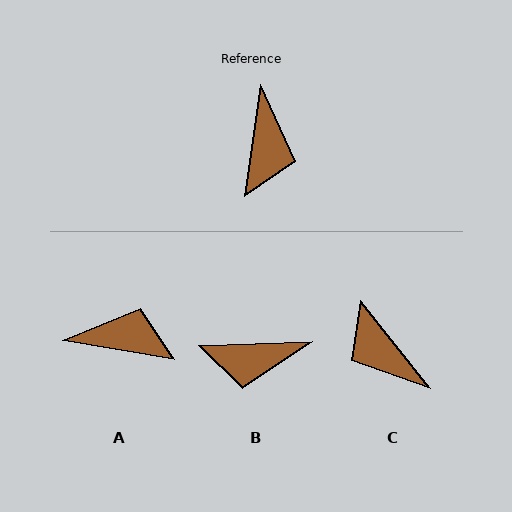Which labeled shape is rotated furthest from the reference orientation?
C, about 133 degrees away.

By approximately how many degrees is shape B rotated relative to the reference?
Approximately 80 degrees clockwise.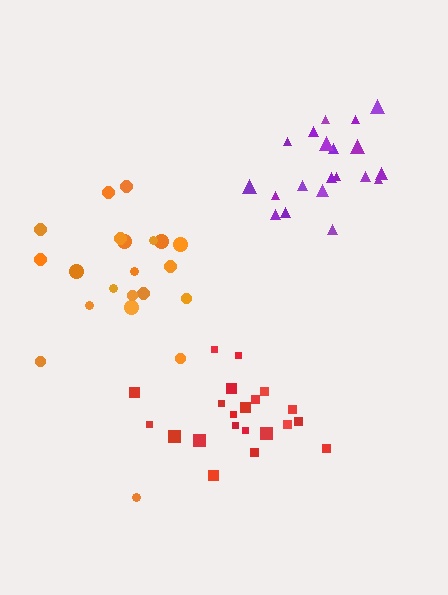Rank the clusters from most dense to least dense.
purple, red, orange.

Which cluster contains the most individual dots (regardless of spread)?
Red (22).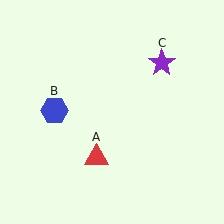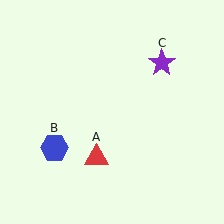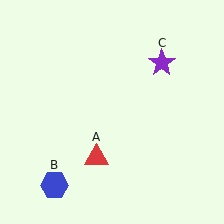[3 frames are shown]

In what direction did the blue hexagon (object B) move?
The blue hexagon (object B) moved down.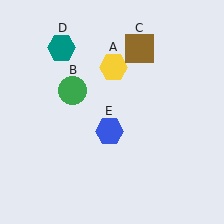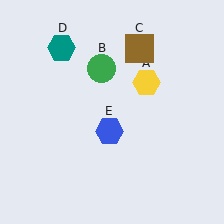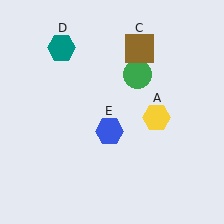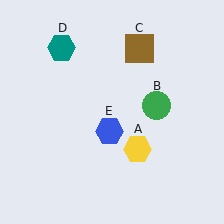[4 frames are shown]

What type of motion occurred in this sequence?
The yellow hexagon (object A), green circle (object B) rotated clockwise around the center of the scene.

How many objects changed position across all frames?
2 objects changed position: yellow hexagon (object A), green circle (object B).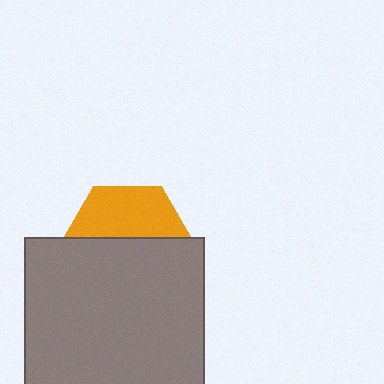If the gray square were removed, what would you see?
You would see the complete orange hexagon.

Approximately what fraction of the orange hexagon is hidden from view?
Roughly 59% of the orange hexagon is hidden behind the gray square.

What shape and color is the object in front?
The object in front is a gray square.